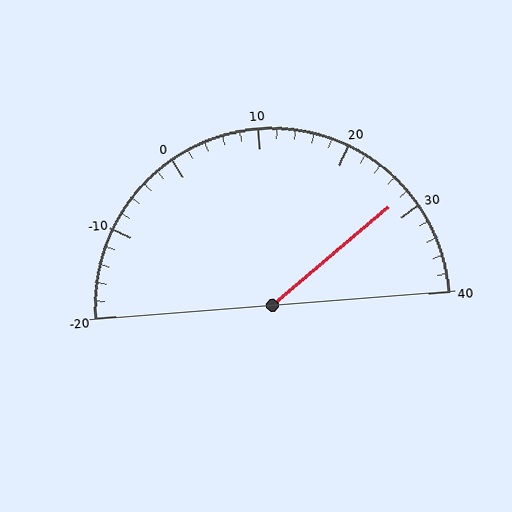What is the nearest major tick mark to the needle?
The nearest major tick mark is 30.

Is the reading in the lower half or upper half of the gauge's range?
The reading is in the upper half of the range (-20 to 40).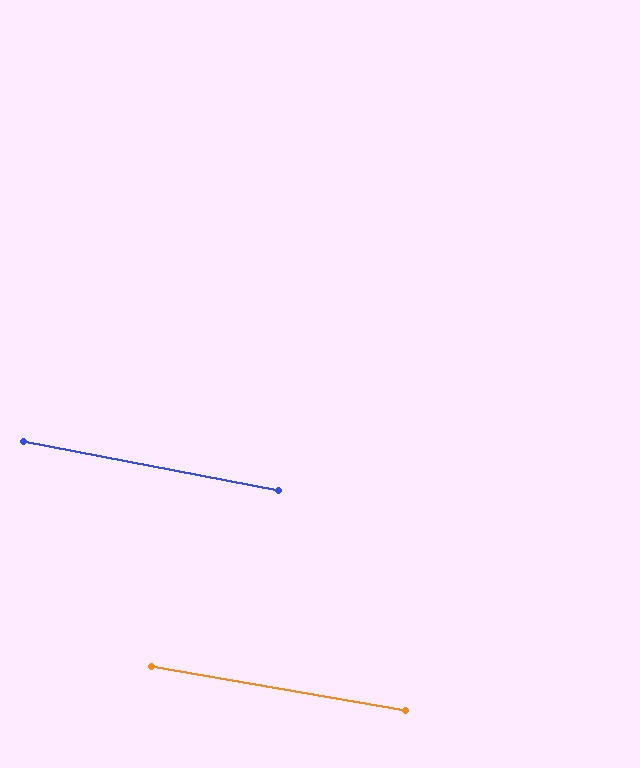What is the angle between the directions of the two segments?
Approximately 1 degree.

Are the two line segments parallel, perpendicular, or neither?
Parallel — their directions differ by only 1.3°.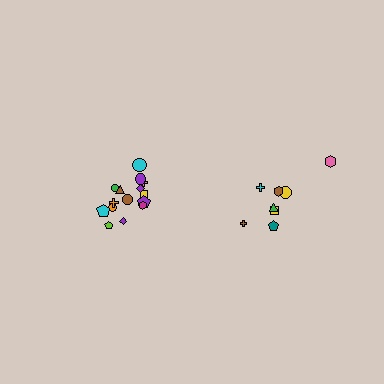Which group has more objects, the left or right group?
The left group.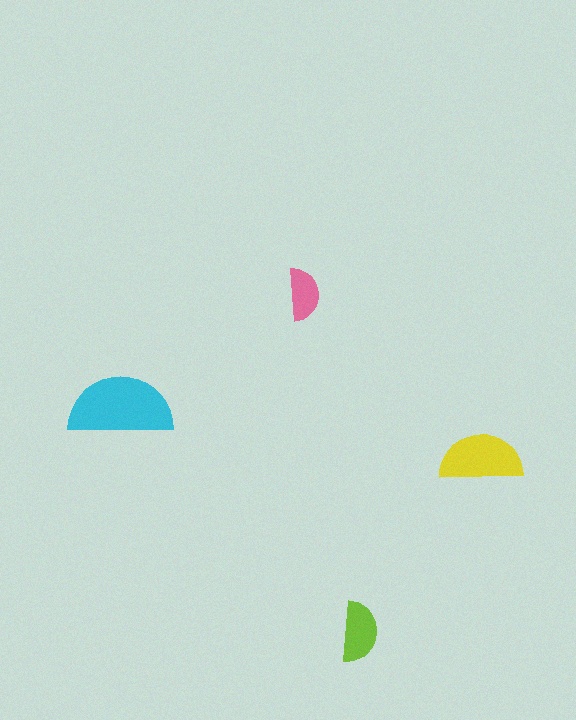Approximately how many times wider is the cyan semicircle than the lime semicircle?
About 1.5 times wider.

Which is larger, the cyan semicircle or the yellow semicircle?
The cyan one.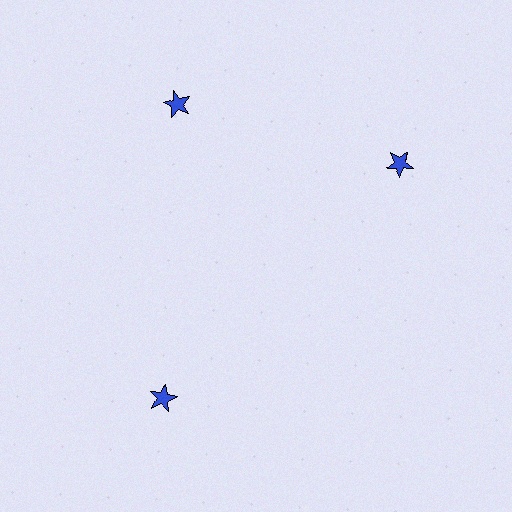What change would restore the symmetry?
The symmetry would be restored by rotating it back into even spacing with its neighbors so that all 3 stars sit at equal angles and equal distance from the center.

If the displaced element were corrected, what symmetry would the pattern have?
It would have 3-fold rotational symmetry — the pattern would map onto itself every 120 degrees.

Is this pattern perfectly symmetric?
No. The 3 blue stars are arranged in a ring, but one element near the 3 o'clock position is rotated out of alignment along the ring, breaking the 3-fold rotational symmetry.